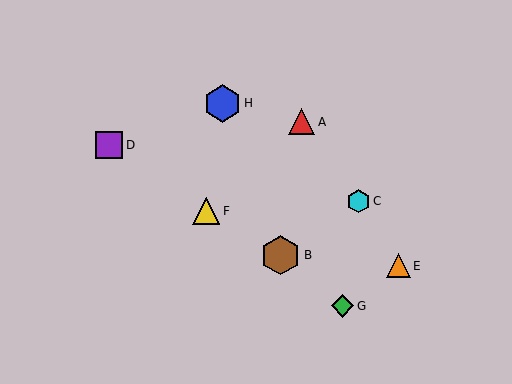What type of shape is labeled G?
Shape G is a green diamond.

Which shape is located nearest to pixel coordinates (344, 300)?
The green diamond (labeled G) at (342, 306) is nearest to that location.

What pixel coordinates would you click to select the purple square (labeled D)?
Click at (109, 145) to select the purple square D.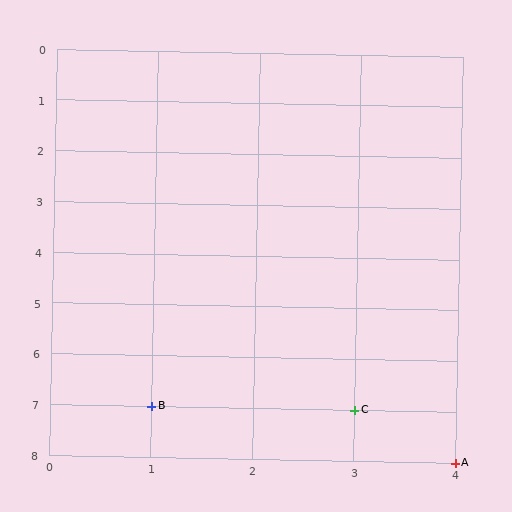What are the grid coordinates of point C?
Point C is at grid coordinates (3, 7).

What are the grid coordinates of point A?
Point A is at grid coordinates (4, 8).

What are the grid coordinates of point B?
Point B is at grid coordinates (1, 7).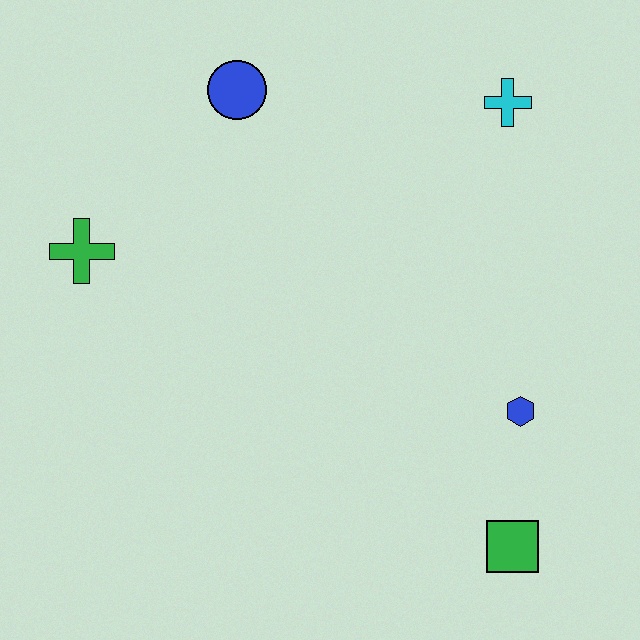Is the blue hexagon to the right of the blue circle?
Yes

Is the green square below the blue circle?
Yes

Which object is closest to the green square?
The blue hexagon is closest to the green square.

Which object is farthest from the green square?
The blue circle is farthest from the green square.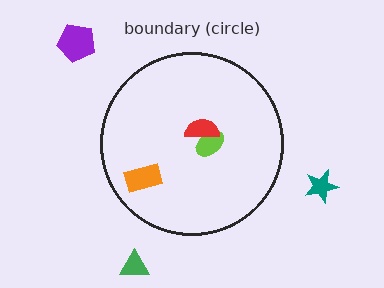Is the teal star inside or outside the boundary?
Outside.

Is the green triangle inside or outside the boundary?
Outside.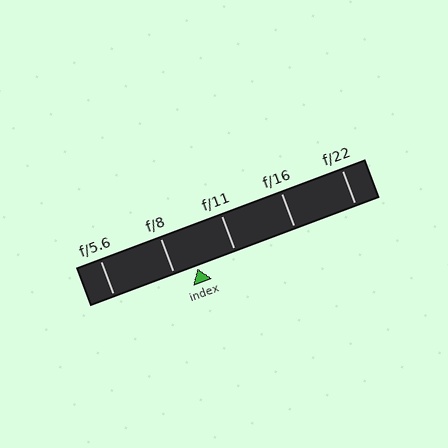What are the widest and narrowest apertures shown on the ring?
The widest aperture shown is f/5.6 and the narrowest is f/22.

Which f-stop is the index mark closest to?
The index mark is closest to f/8.